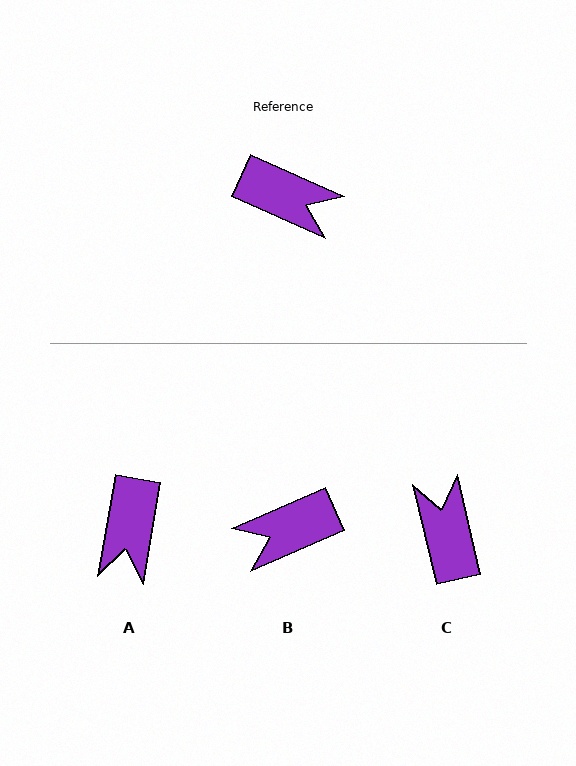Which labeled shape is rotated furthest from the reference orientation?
B, about 132 degrees away.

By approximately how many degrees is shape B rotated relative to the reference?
Approximately 132 degrees clockwise.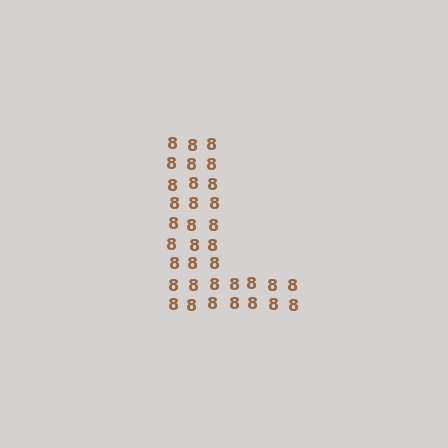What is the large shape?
The large shape is the letter L.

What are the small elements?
The small elements are digit 8's.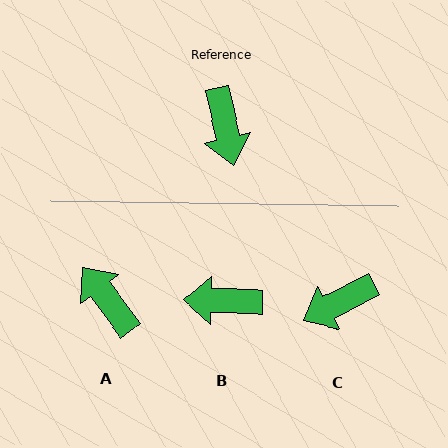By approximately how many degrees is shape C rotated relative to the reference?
Approximately 75 degrees clockwise.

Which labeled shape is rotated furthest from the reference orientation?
A, about 155 degrees away.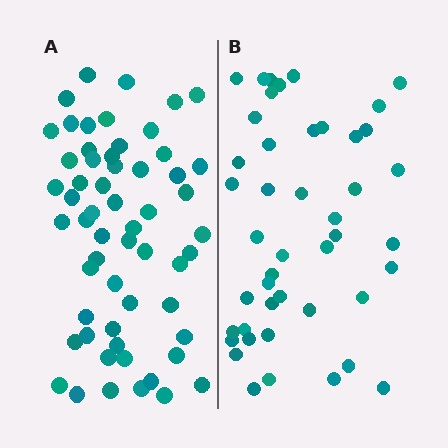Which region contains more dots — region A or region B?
Region A (the left region) has more dots.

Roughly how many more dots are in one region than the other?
Region A has approximately 15 more dots than region B.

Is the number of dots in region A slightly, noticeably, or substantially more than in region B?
Region A has noticeably more, but not dramatically so. The ratio is roughly 1.3 to 1.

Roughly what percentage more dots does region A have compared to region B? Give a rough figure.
About 30% more.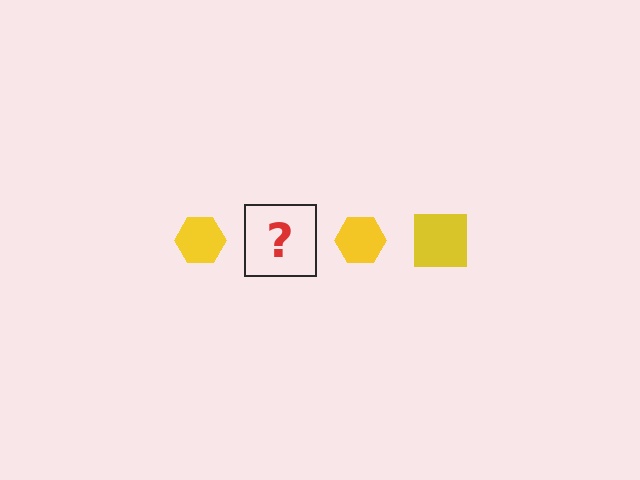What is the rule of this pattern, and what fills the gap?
The rule is that the pattern cycles through hexagon, square shapes in yellow. The gap should be filled with a yellow square.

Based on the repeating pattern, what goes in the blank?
The blank should be a yellow square.